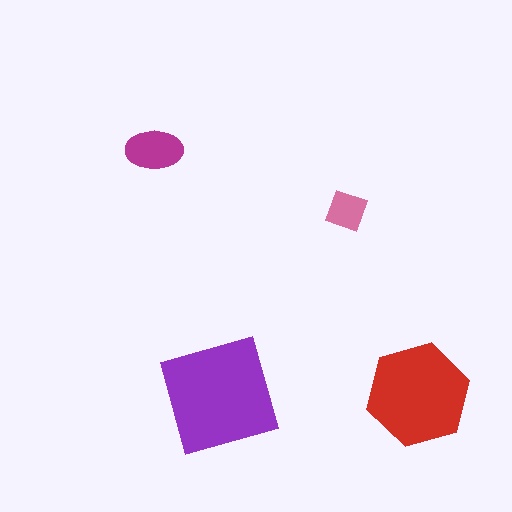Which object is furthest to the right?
The red hexagon is rightmost.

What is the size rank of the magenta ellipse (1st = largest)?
3rd.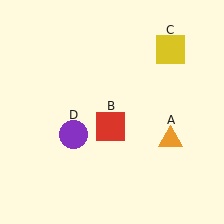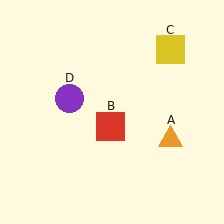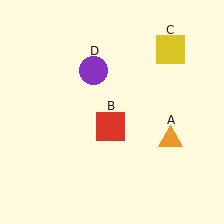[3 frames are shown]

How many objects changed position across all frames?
1 object changed position: purple circle (object D).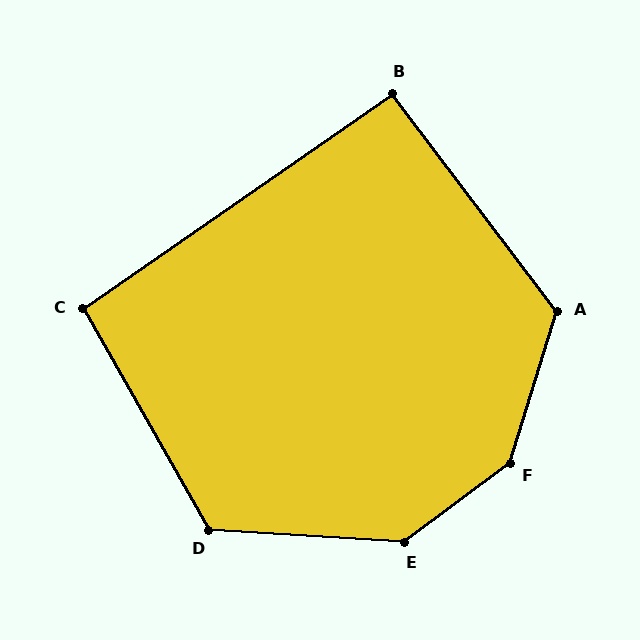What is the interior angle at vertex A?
Approximately 125 degrees (obtuse).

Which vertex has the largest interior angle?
F, at approximately 144 degrees.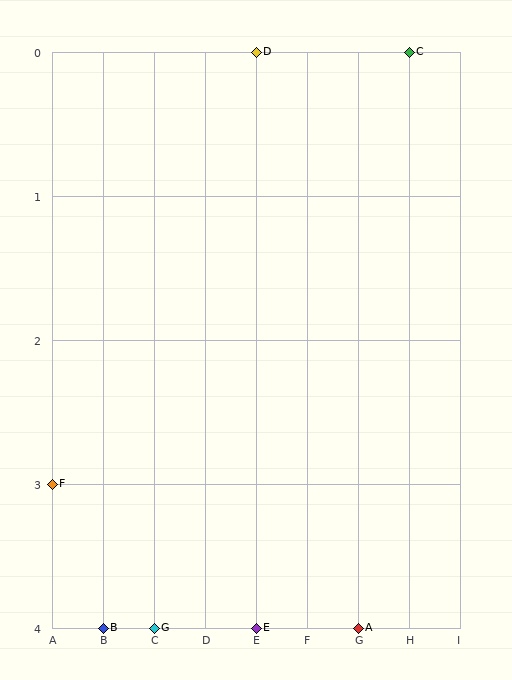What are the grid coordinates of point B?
Point B is at grid coordinates (B, 4).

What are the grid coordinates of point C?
Point C is at grid coordinates (H, 0).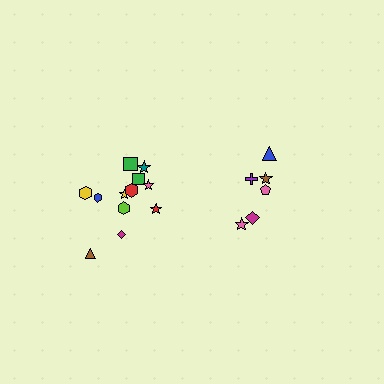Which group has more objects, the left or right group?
The left group.